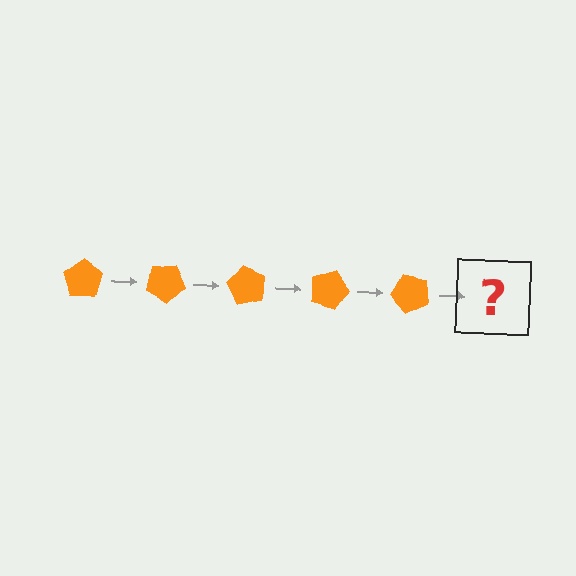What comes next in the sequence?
The next element should be an orange pentagon rotated 150 degrees.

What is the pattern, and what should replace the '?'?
The pattern is that the pentagon rotates 30 degrees each step. The '?' should be an orange pentagon rotated 150 degrees.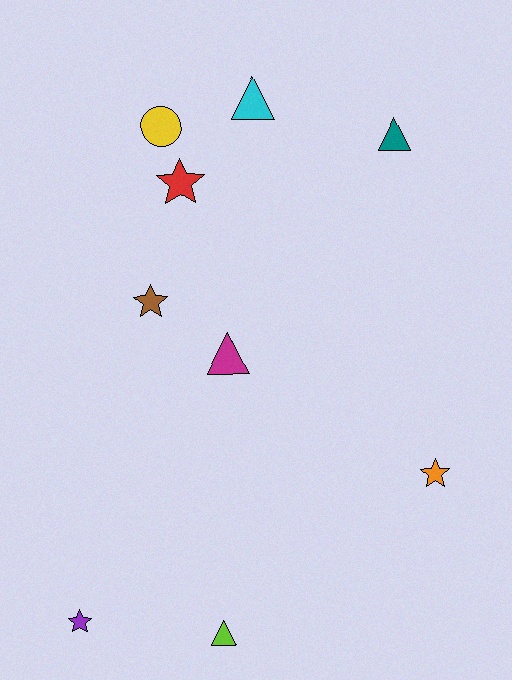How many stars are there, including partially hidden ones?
There are 4 stars.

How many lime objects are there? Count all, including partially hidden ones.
There is 1 lime object.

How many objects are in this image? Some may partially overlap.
There are 9 objects.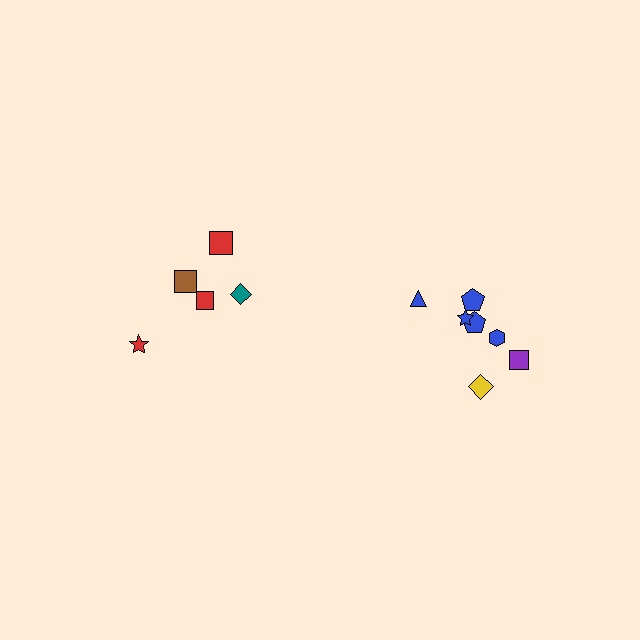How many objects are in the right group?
There are 7 objects.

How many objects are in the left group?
There are 5 objects.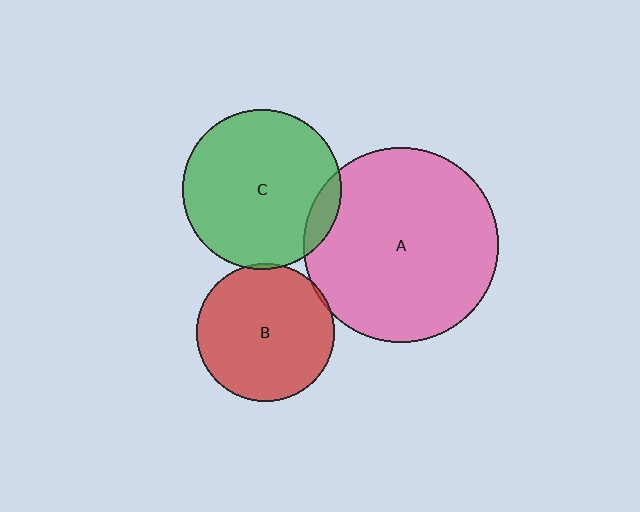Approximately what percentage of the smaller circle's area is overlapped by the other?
Approximately 10%.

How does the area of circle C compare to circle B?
Approximately 1.3 times.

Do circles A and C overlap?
Yes.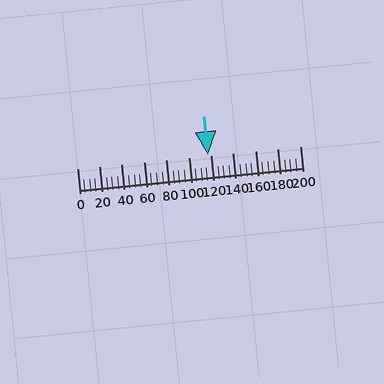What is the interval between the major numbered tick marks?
The major tick marks are spaced 20 units apart.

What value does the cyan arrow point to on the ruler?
The cyan arrow points to approximately 118.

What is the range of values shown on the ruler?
The ruler shows values from 0 to 200.